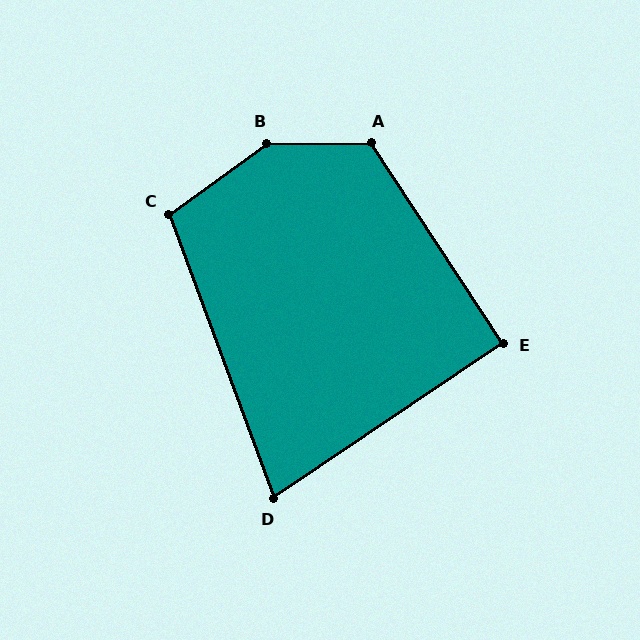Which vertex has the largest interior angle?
B, at approximately 144 degrees.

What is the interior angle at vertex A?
Approximately 123 degrees (obtuse).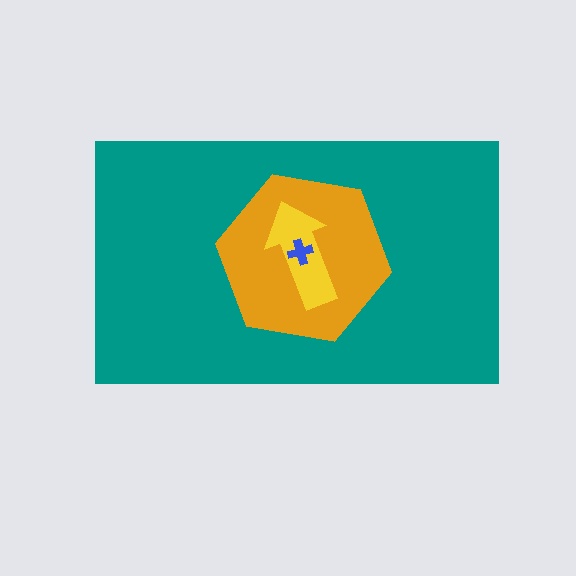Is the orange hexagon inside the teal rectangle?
Yes.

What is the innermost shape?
The blue cross.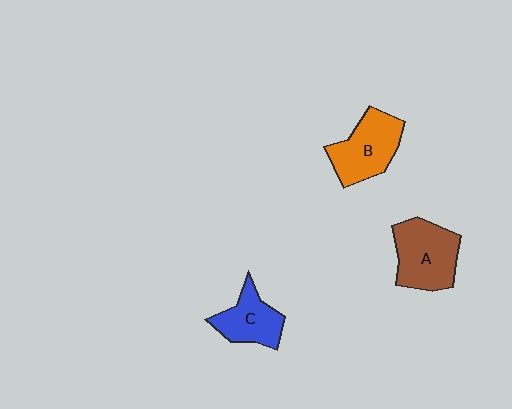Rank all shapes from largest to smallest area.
From largest to smallest: A (brown), B (orange), C (blue).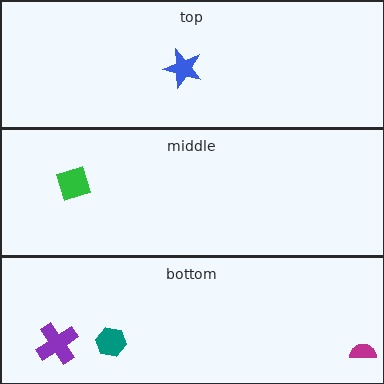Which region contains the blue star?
The top region.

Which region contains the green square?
The middle region.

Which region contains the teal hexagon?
The bottom region.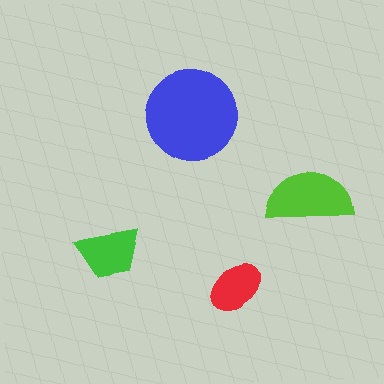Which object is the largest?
The blue circle.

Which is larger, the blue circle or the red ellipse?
The blue circle.